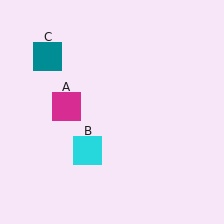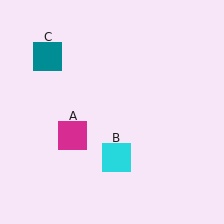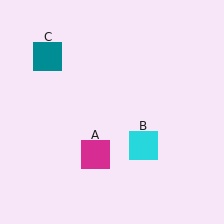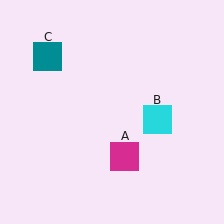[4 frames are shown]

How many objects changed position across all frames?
2 objects changed position: magenta square (object A), cyan square (object B).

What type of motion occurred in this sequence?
The magenta square (object A), cyan square (object B) rotated counterclockwise around the center of the scene.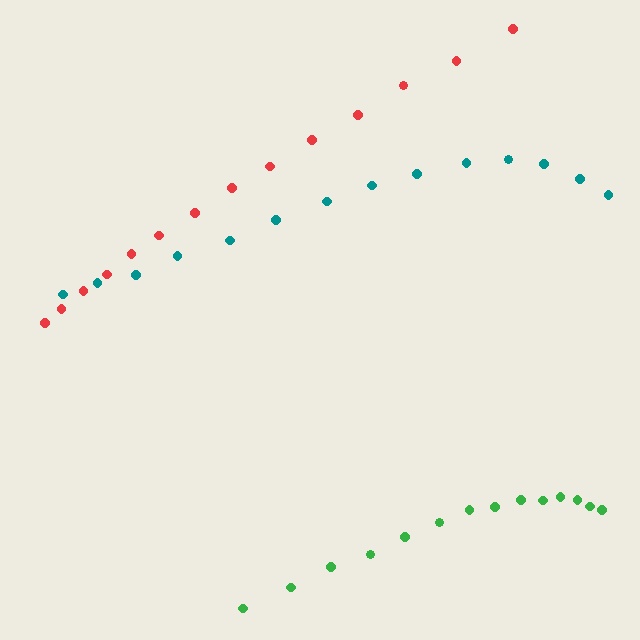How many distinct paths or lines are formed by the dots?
There are 3 distinct paths.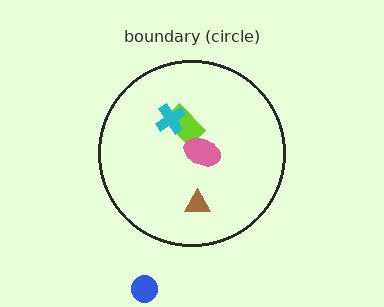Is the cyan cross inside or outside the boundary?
Inside.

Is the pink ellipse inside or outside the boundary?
Inside.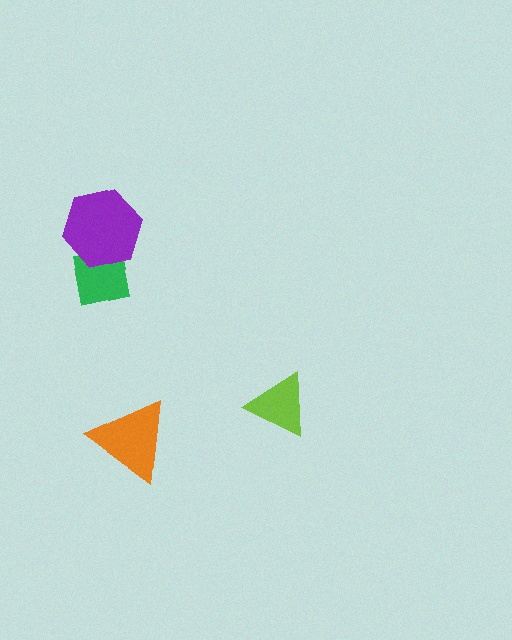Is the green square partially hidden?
Yes, it is partially covered by another shape.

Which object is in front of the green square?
The purple hexagon is in front of the green square.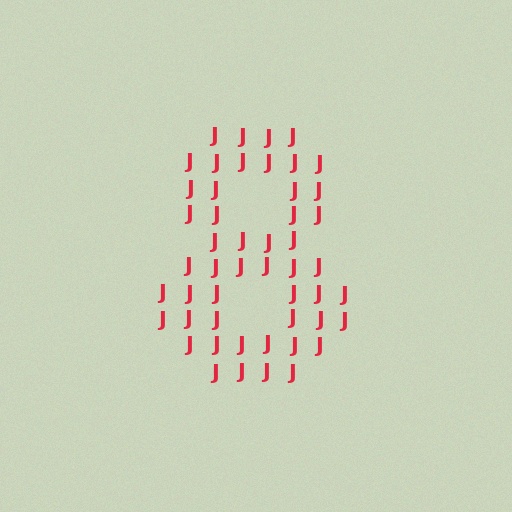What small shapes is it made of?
It is made of small letter J's.